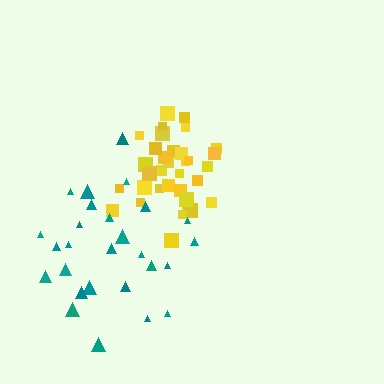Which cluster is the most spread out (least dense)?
Teal.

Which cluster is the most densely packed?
Yellow.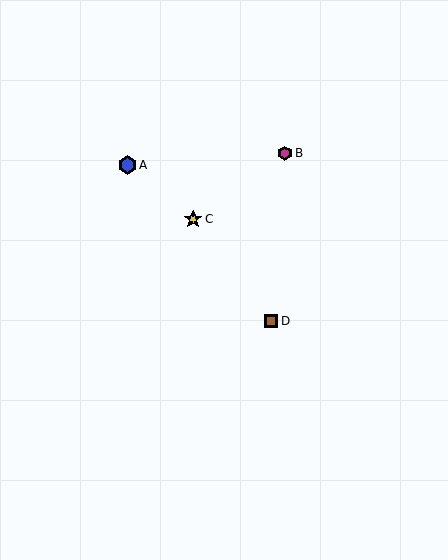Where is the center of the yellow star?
The center of the yellow star is at (193, 219).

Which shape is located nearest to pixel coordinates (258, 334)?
The brown square (labeled D) at (271, 321) is nearest to that location.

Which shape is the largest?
The blue hexagon (labeled A) is the largest.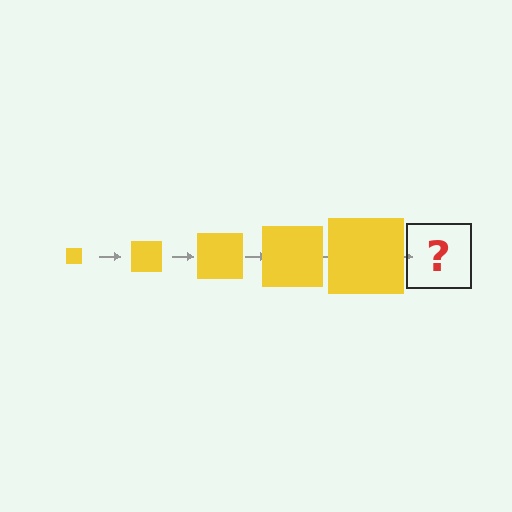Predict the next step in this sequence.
The next step is a yellow square, larger than the previous one.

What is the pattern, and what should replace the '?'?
The pattern is that the square gets progressively larger each step. The '?' should be a yellow square, larger than the previous one.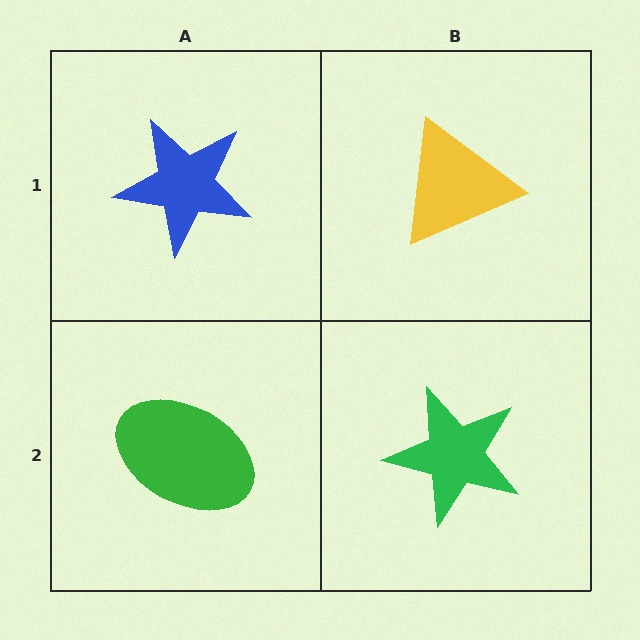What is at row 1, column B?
A yellow triangle.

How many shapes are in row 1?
2 shapes.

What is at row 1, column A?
A blue star.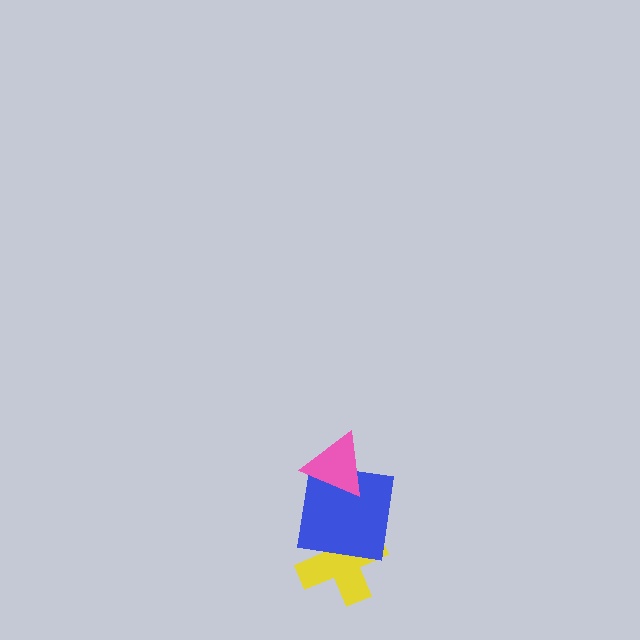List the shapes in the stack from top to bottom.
From top to bottom: the pink triangle, the blue square, the yellow cross.